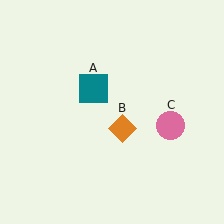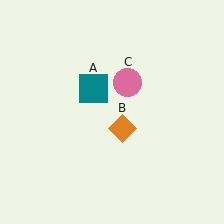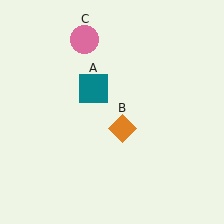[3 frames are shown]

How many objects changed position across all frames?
1 object changed position: pink circle (object C).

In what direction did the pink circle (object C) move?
The pink circle (object C) moved up and to the left.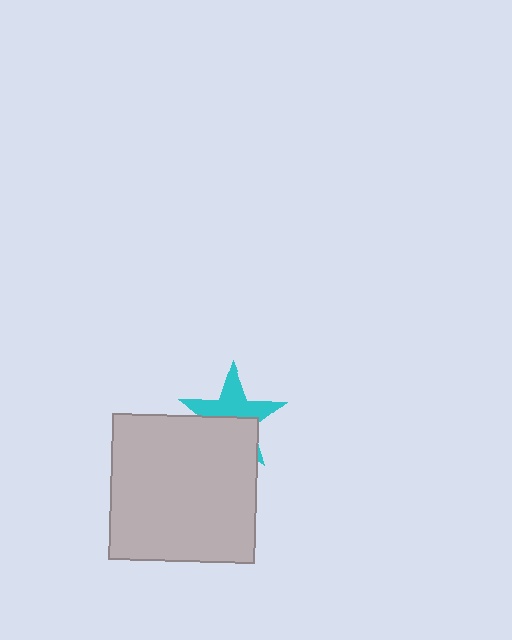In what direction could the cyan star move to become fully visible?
The cyan star could move up. That would shift it out from behind the light gray square entirely.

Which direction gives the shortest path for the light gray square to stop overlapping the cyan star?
Moving down gives the shortest separation.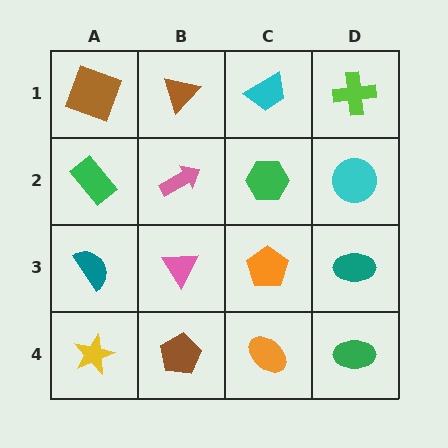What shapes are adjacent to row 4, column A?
A teal semicircle (row 3, column A), a brown pentagon (row 4, column B).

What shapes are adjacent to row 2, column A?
A brown square (row 1, column A), a teal semicircle (row 3, column A), a pink arrow (row 2, column B).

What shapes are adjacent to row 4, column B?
A pink triangle (row 3, column B), a yellow star (row 4, column A), an orange ellipse (row 4, column C).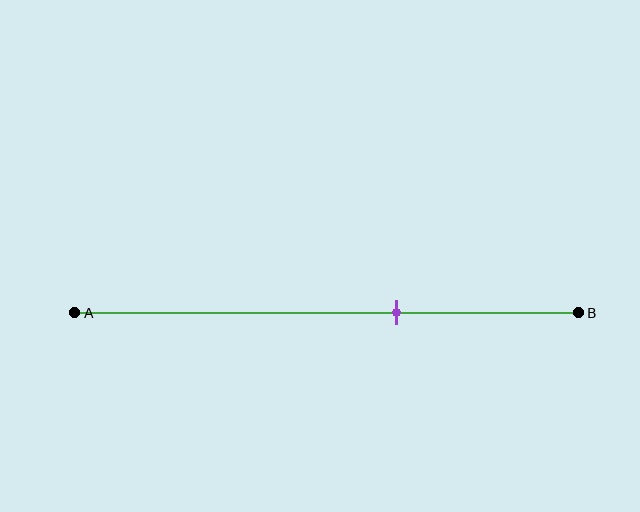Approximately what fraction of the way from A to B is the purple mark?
The purple mark is approximately 65% of the way from A to B.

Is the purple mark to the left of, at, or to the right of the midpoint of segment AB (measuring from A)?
The purple mark is to the right of the midpoint of segment AB.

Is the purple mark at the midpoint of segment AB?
No, the mark is at about 65% from A, not at the 50% midpoint.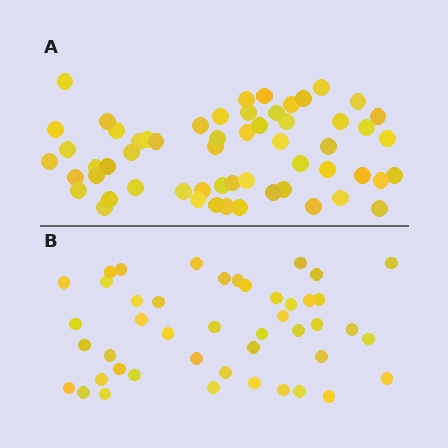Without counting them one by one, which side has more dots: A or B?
Region A (the top region) has more dots.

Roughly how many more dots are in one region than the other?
Region A has approximately 15 more dots than region B.